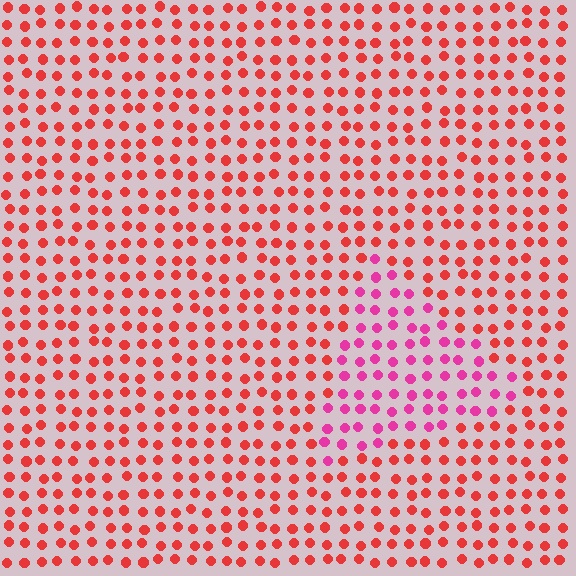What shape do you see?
I see a triangle.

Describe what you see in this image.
The image is filled with small red elements in a uniform arrangement. A triangle-shaped region is visible where the elements are tinted to a slightly different hue, forming a subtle color boundary.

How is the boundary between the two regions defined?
The boundary is defined purely by a slight shift in hue (about 37 degrees). Spacing, size, and orientation are identical on both sides.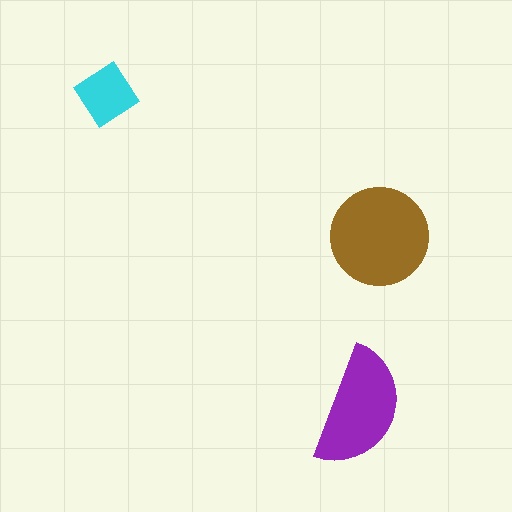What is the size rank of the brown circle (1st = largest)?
1st.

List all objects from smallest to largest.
The cyan diamond, the purple semicircle, the brown circle.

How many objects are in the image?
There are 3 objects in the image.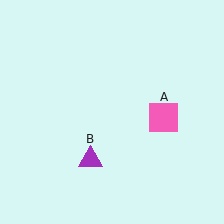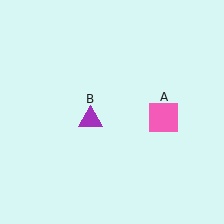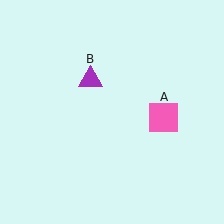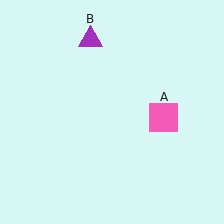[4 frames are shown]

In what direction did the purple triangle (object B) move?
The purple triangle (object B) moved up.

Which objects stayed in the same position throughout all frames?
Pink square (object A) remained stationary.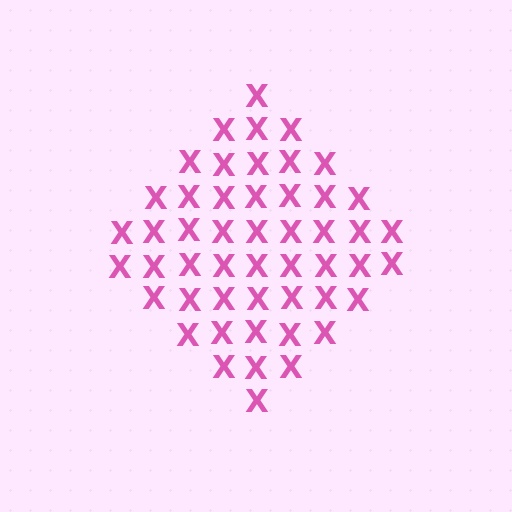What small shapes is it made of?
It is made of small letter X's.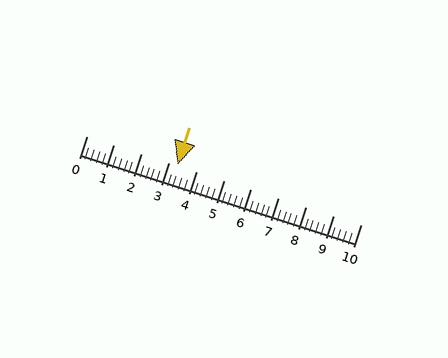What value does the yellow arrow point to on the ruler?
The yellow arrow points to approximately 3.3.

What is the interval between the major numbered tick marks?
The major tick marks are spaced 1 units apart.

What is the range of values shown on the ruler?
The ruler shows values from 0 to 10.